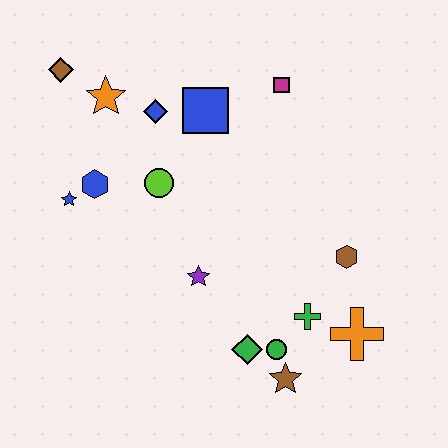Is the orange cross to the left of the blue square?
No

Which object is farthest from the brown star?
The brown diamond is farthest from the brown star.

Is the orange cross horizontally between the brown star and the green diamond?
No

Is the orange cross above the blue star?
No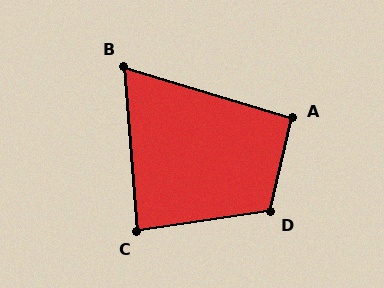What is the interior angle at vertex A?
Approximately 94 degrees (approximately right).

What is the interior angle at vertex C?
Approximately 86 degrees (approximately right).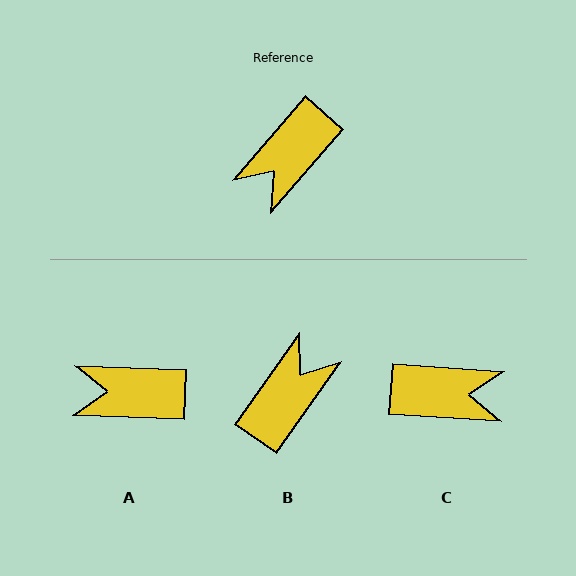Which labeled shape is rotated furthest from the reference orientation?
B, about 174 degrees away.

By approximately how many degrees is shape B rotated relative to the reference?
Approximately 174 degrees clockwise.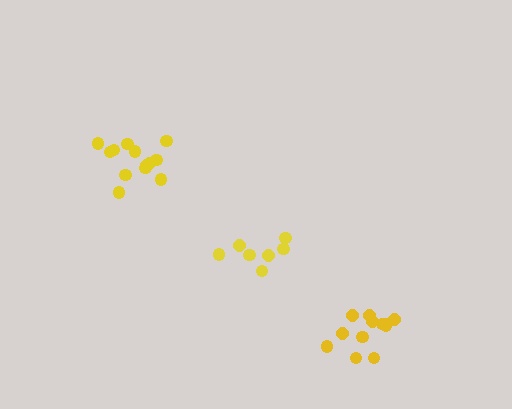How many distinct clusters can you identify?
There are 3 distinct clusters.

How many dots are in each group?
Group 1: 13 dots, Group 2: 7 dots, Group 3: 12 dots (32 total).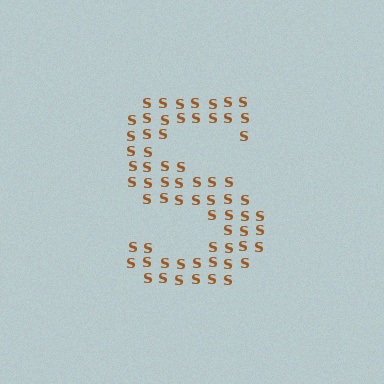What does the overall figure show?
The overall figure shows the letter S.